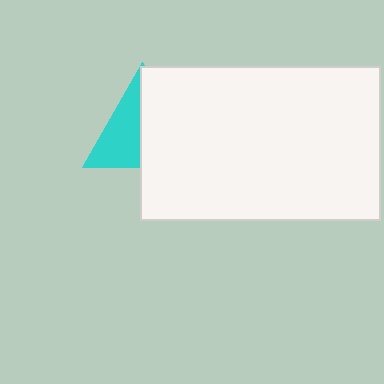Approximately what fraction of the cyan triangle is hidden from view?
Roughly 55% of the cyan triangle is hidden behind the white rectangle.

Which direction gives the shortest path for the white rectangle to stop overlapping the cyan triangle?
Moving right gives the shortest separation.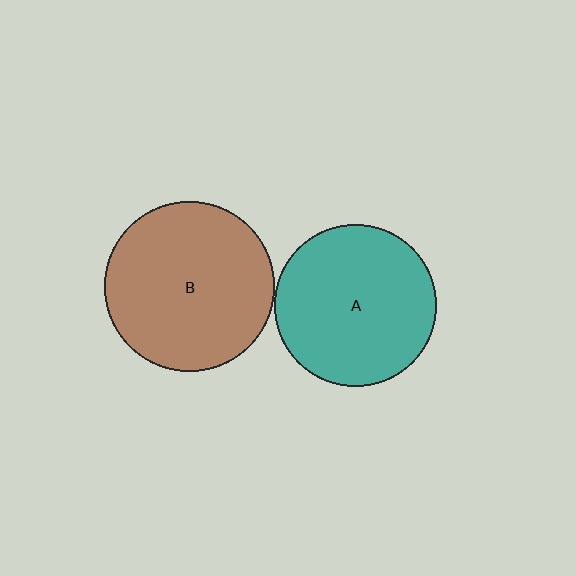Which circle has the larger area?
Circle B (brown).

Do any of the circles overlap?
No, none of the circles overlap.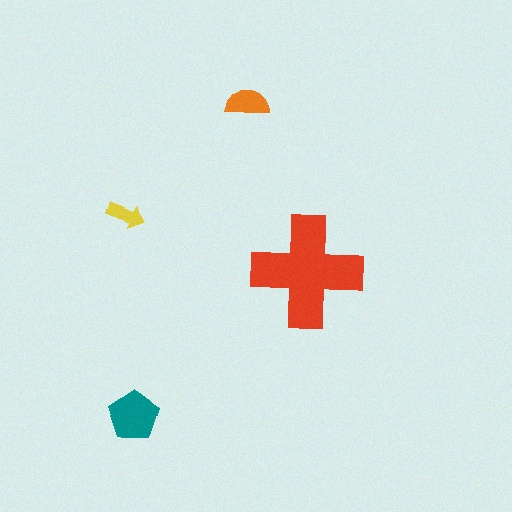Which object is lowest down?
The teal pentagon is bottommost.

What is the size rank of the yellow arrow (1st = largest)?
4th.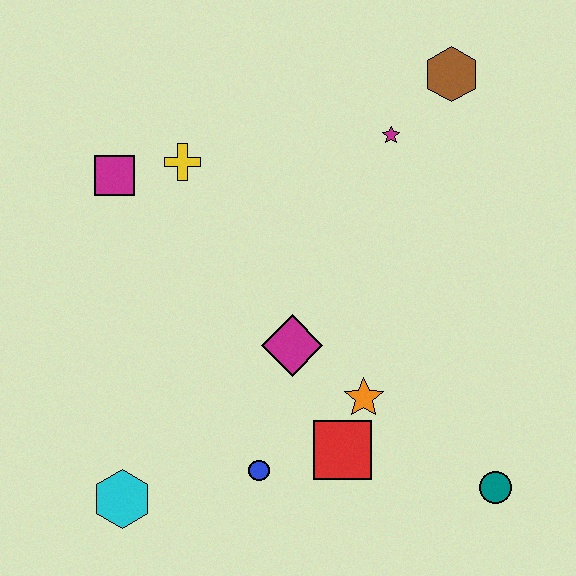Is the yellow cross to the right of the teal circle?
No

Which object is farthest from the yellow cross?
The teal circle is farthest from the yellow cross.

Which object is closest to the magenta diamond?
The orange star is closest to the magenta diamond.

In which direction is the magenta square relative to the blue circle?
The magenta square is above the blue circle.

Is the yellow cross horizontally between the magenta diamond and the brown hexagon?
No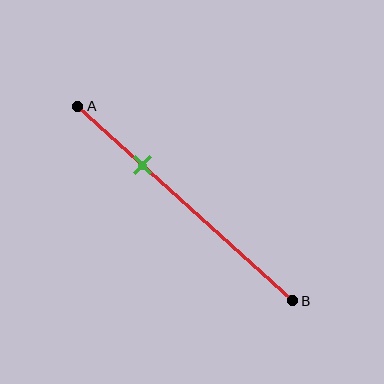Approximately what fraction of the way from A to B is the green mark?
The green mark is approximately 30% of the way from A to B.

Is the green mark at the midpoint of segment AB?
No, the mark is at about 30% from A, not at the 50% midpoint.